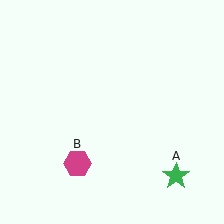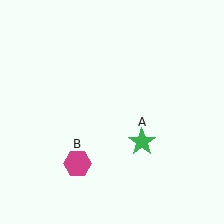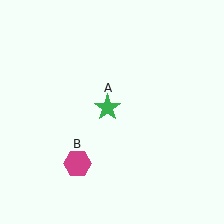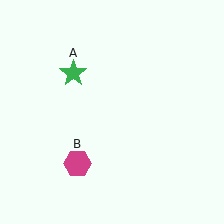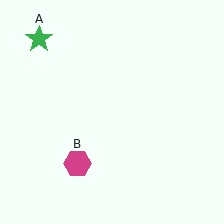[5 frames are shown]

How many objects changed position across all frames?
1 object changed position: green star (object A).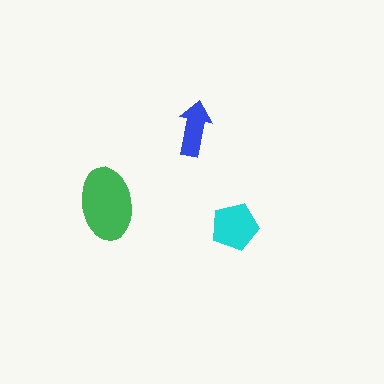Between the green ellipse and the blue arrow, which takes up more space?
The green ellipse.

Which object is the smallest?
The blue arrow.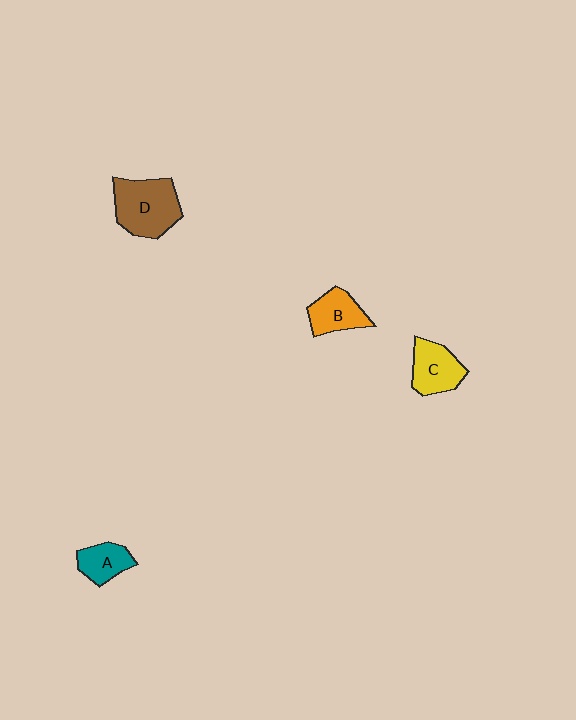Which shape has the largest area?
Shape D (brown).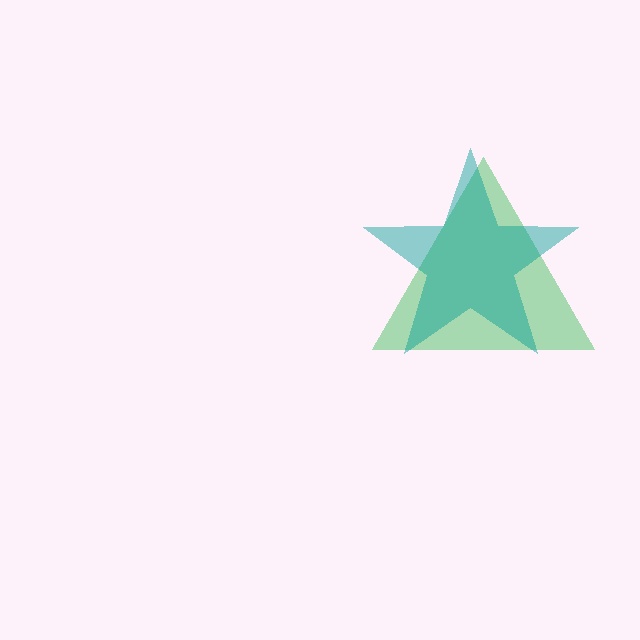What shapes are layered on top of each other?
The layered shapes are: a green triangle, a teal star.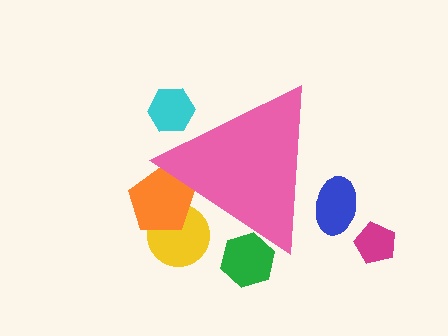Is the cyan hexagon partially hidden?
Yes, the cyan hexagon is partially hidden behind the pink triangle.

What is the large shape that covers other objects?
A pink triangle.